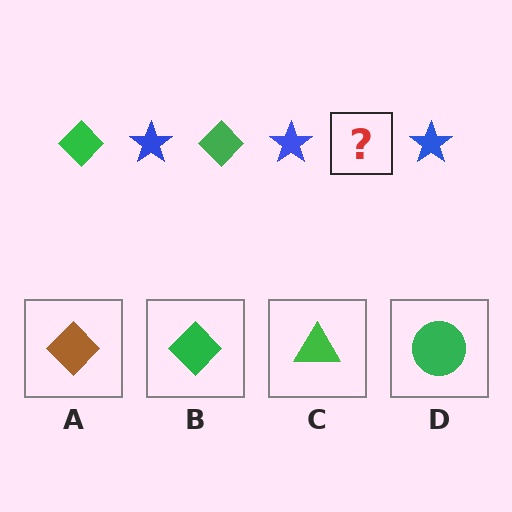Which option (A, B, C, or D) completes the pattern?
B.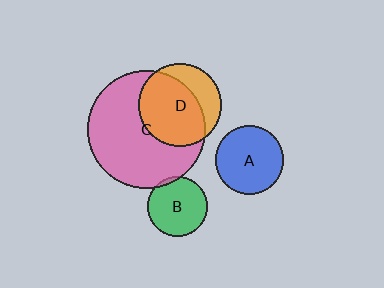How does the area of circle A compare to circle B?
Approximately 1.3 times.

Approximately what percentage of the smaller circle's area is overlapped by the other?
Approximately 70%.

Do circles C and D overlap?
Yes.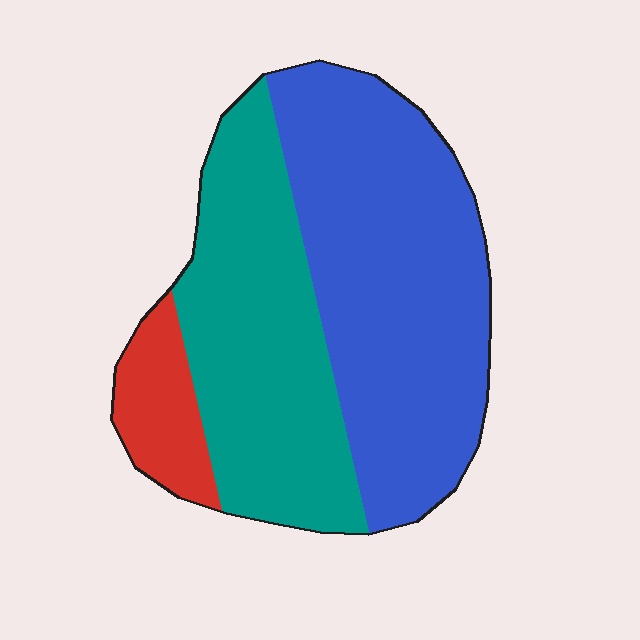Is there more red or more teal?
Teal.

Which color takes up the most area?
Blue, at roughly 50%.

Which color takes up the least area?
Red, at roughly 10%.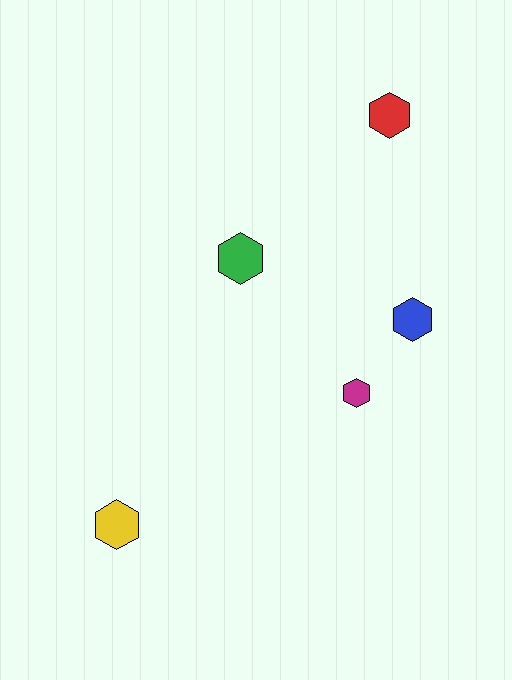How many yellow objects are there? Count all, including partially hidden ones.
There is 1 yellow object.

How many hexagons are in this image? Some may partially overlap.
There are 5 hexagons.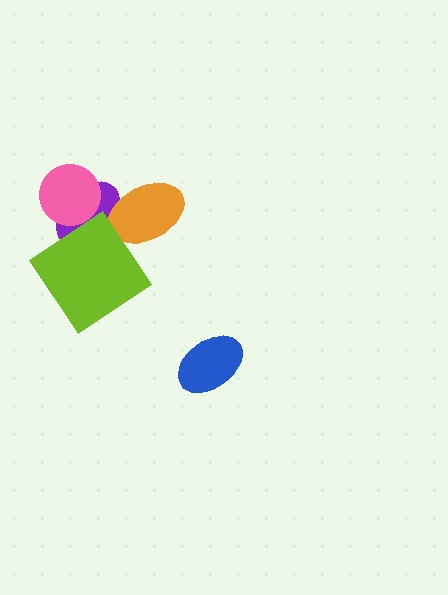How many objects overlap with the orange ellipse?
1 object overlaps with the orange ellipse.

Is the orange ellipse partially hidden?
No, no other shape covers it.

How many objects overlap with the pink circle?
1 object overlaps with the pink circle.